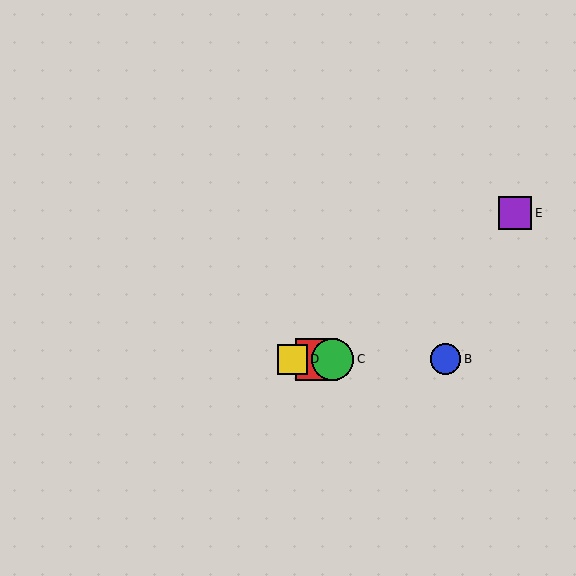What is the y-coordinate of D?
Object D is at y≈359.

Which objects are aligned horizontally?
Objects A, B, C, D are aligned horizontally.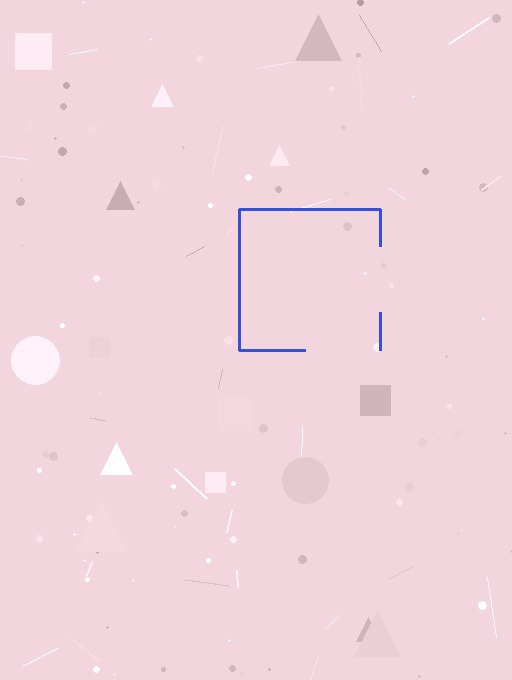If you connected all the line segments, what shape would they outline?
They would outline a square.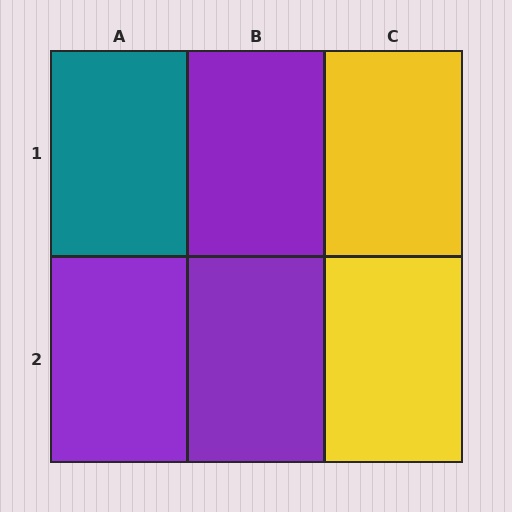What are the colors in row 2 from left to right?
Purple, purple, yellow.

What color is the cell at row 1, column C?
Yellow.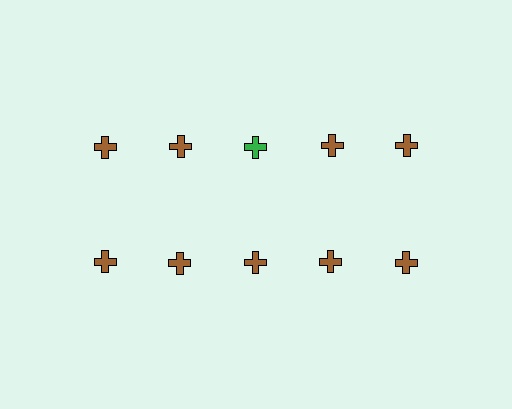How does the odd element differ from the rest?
It has a different color: green instead of brown.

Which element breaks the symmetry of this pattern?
The green cross in the top row, center column breaks the symmetry. All other shapes are brown crosses.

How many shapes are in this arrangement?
There are 10 shapes arranged in a grid pattern.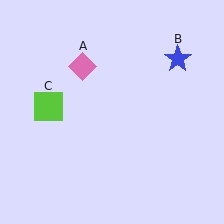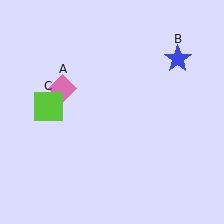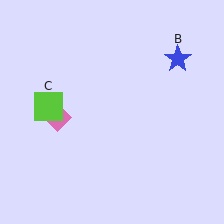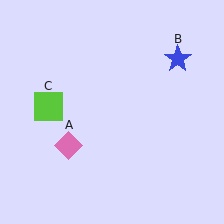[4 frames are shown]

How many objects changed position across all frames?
1 object changed position: pink diamond (object A).